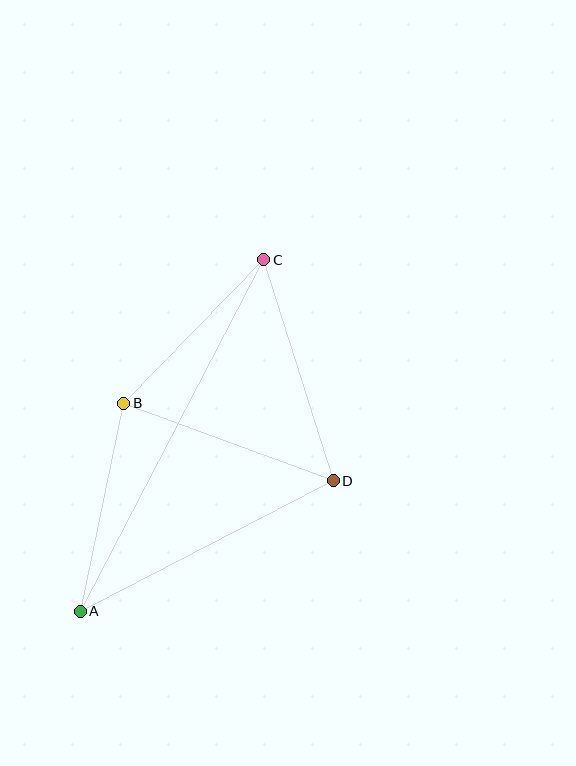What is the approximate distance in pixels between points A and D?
The distance between A and D is approximately 285 pixels.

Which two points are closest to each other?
Points B and C are closest to each other.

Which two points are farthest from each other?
Points A and C are farthest from each other.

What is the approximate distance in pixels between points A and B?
The distance between A and B is approximately 213 pixels.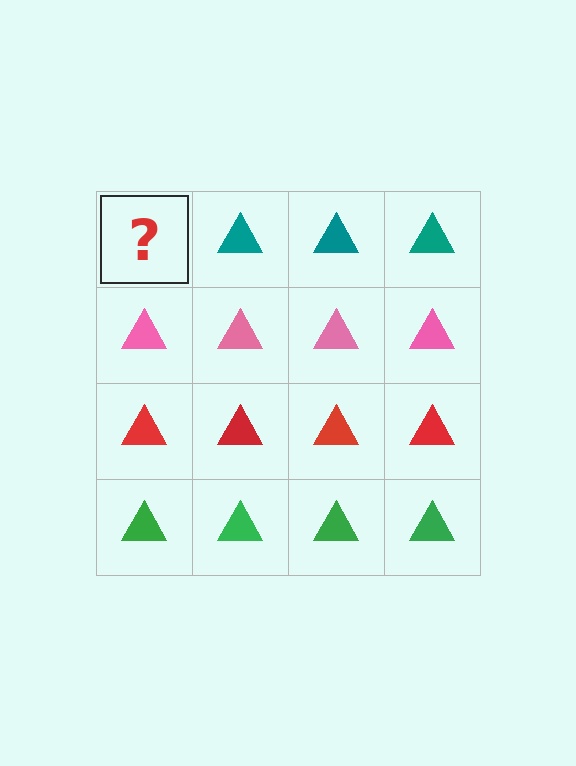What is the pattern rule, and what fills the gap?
The rule is that each row has a consistent color. The gap should be filled with a teal triangle.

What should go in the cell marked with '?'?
The missing cell should contain a teal triangle.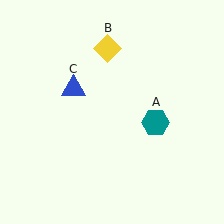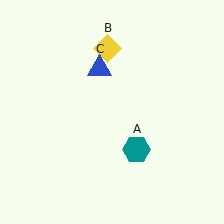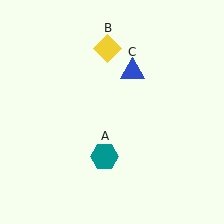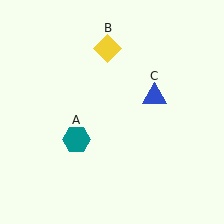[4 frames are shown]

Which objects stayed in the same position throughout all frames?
Yellow diamond (object B) remained stationary.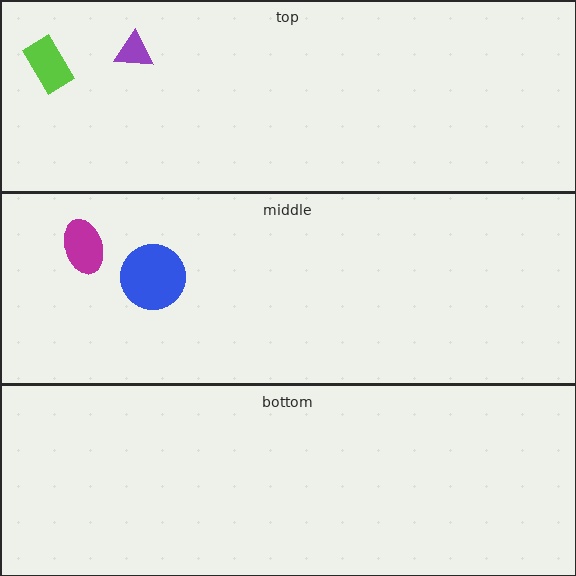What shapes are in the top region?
The lime rectangle, the purple triangle.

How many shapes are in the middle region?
2.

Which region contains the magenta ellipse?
The middle region.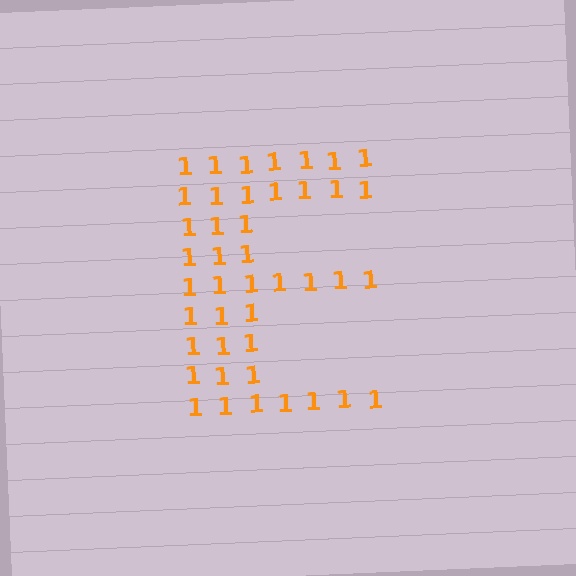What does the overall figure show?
The overall figure shows the letter E.